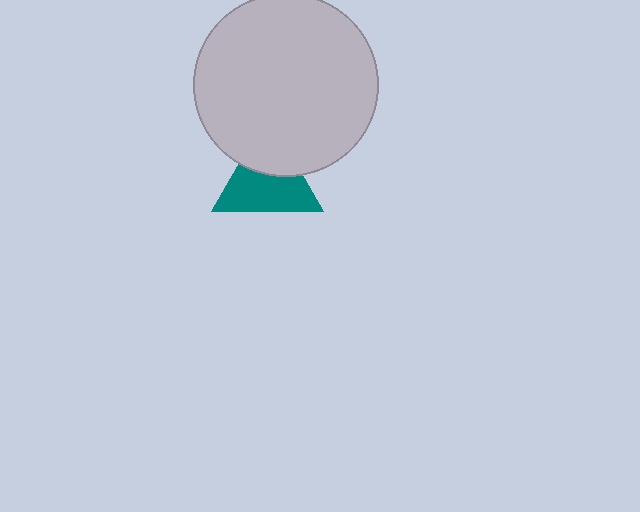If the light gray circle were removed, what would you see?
You would see the complete teal triangle.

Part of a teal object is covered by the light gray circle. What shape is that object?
It is a triangle.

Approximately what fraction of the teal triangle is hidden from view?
Roughly 37% of the teal triangle is hidden behind the light gray circle.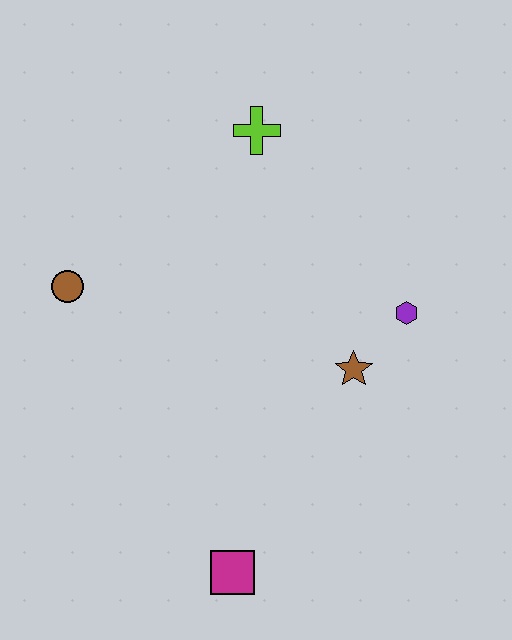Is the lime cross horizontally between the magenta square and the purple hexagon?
Yes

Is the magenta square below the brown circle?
Yes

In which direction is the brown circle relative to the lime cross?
The brown circle is to the left of the lime cross.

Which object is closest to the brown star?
The purple hexagon is closest to the brown star.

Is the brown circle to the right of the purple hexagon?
No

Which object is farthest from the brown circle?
The purple hexagon is farthest from the brown circle.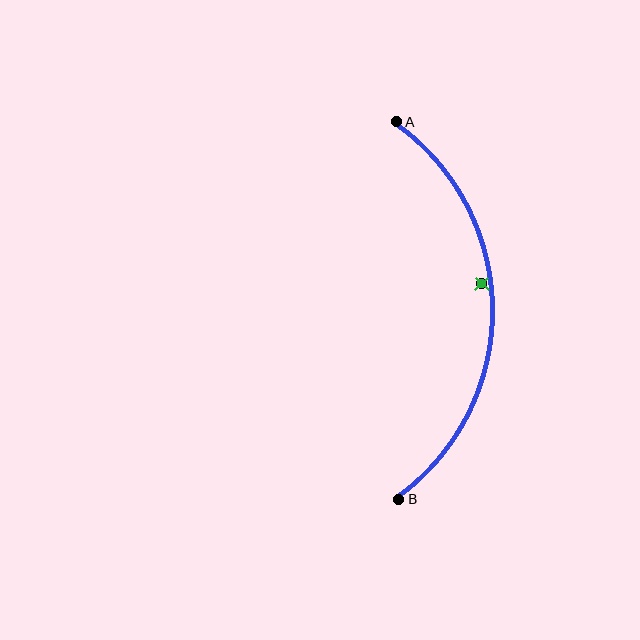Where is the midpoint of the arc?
The arc midpoint is the point on the curve farthest from the straight line joining A and B. It sits to the right of that line.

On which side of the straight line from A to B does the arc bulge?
The arc bulges to the right of the straight line connecting A and B.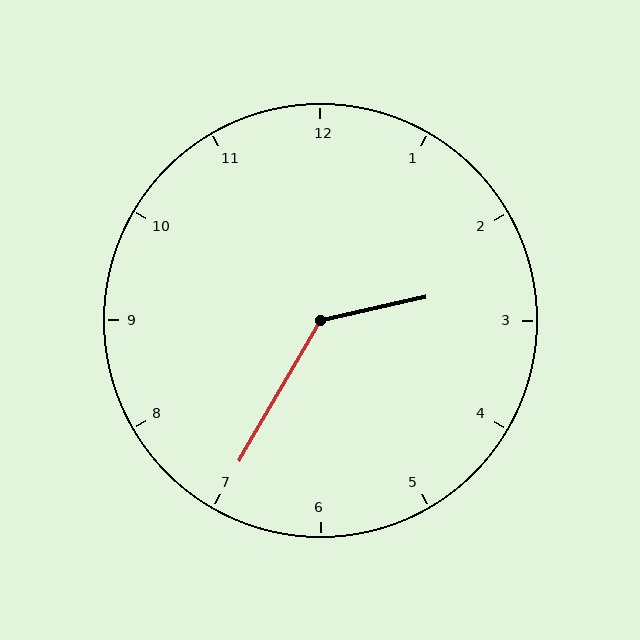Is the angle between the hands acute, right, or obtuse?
It is obtuse.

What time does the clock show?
2:35.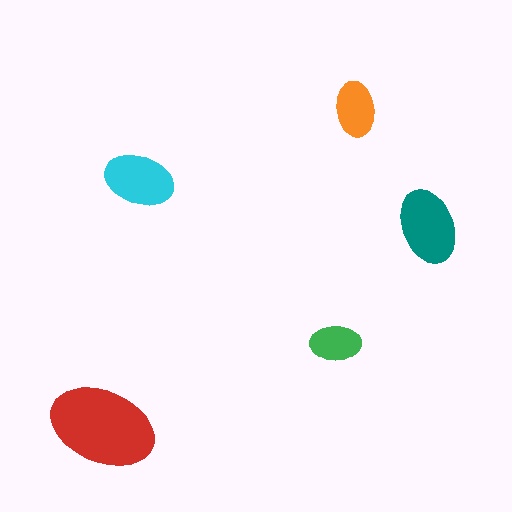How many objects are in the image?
There are 5 objects in the image.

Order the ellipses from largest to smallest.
the red one, the teal one, the cyan one, the orange one, the green one.